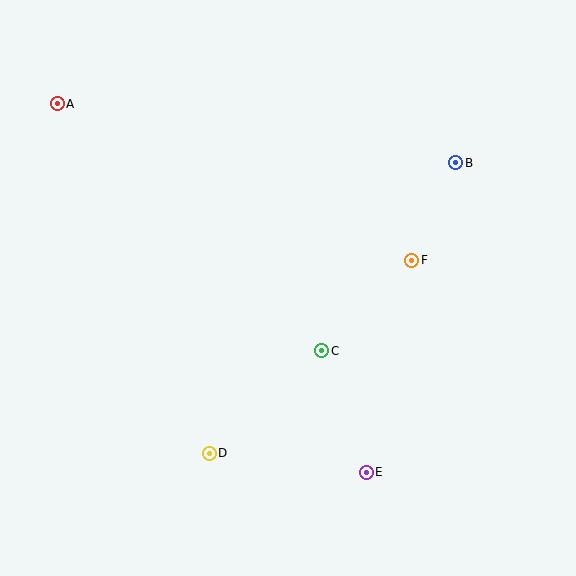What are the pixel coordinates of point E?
Point E is at (366, 472).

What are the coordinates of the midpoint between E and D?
The midpoint between E and D is at (288, 463).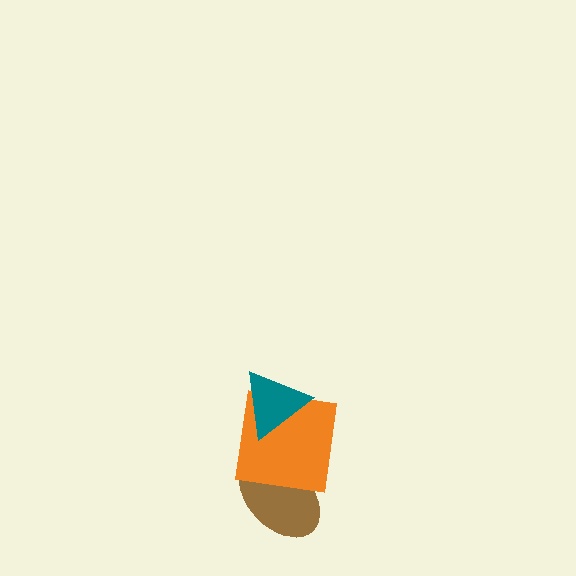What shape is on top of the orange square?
The teal triangle is on top of the orange square.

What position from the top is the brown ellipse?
The brown ellipse is 3rd from the top.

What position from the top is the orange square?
The orange square is 2nd from the top.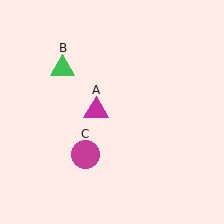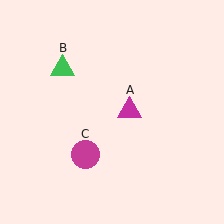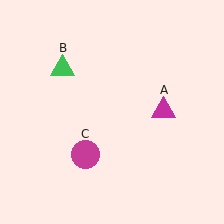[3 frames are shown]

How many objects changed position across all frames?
1 object changed position: magenta triangle (object A).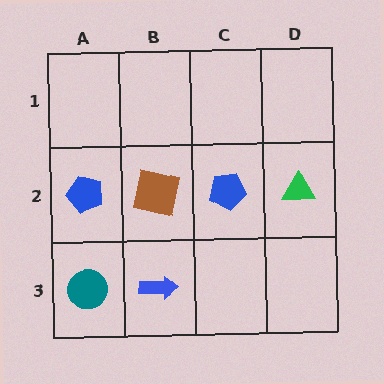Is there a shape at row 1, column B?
No, that cell is empty.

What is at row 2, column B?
A brown square.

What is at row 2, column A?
A blue pentagon.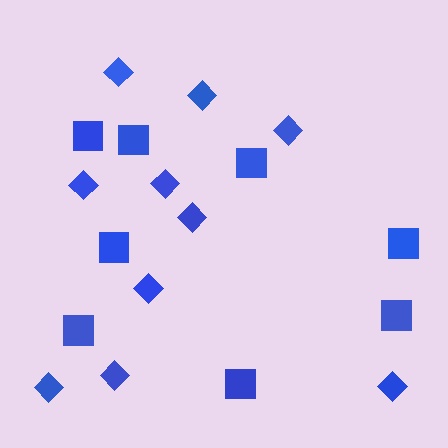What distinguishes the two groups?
There are 2 groups: one group of squares (8) and one group of diamonds (10).